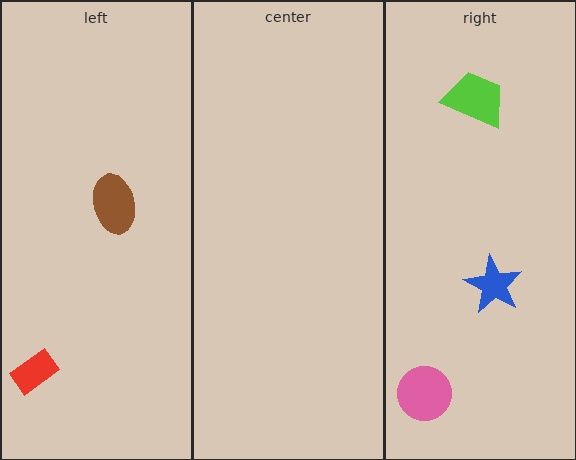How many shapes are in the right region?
3.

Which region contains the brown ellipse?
The left region.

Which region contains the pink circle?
The right region.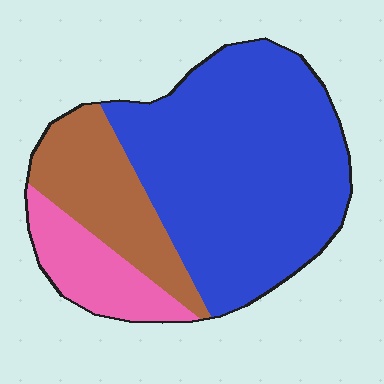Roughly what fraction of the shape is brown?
Brown takes up about one fifth (1/5) of the shape.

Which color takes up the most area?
Blue, at roughly 65%.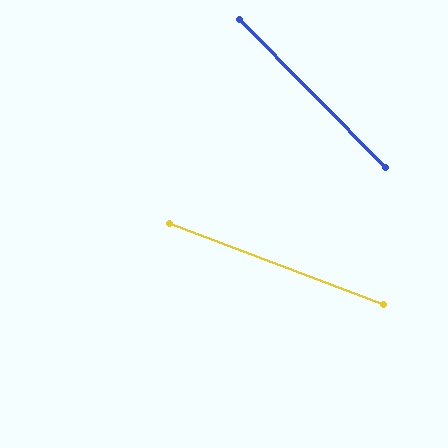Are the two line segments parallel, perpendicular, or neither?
Neither parallel nor perpendicular — they differ by about 25°.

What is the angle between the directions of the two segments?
Approximately 25 degrees.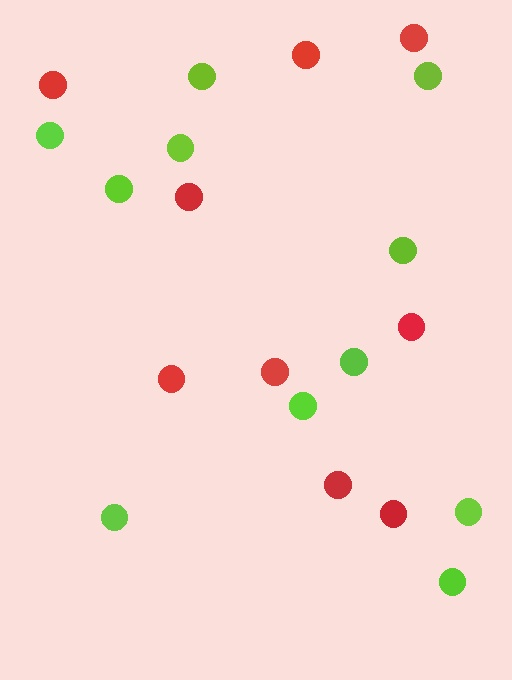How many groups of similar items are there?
There are 2 groups: one group of lime circles (11) and one group of red circles (9).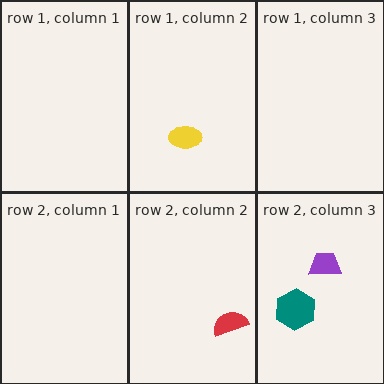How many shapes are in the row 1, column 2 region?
1.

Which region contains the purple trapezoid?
The row 2, column 3 region.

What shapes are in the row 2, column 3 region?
The teal hexagon, the purple trapezoid.